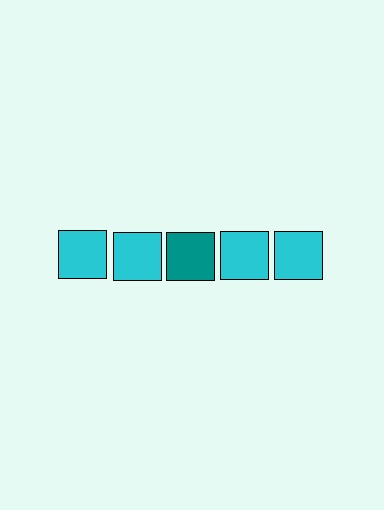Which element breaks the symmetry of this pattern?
The teal square in the top row, center column breaks the symmetry. All other shapes are cyan squares.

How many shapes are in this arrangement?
There are 5 shapes arranged in a grid pattern.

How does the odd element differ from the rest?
It has a different color: teal instead of cyan.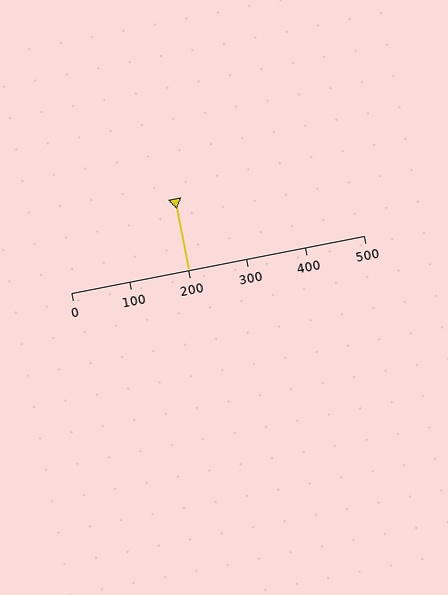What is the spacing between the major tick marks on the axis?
The major ticks are spaced 100 apart.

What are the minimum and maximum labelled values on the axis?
The axis runs from 0 to 500.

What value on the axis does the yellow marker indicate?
The marker indicates approximately 200.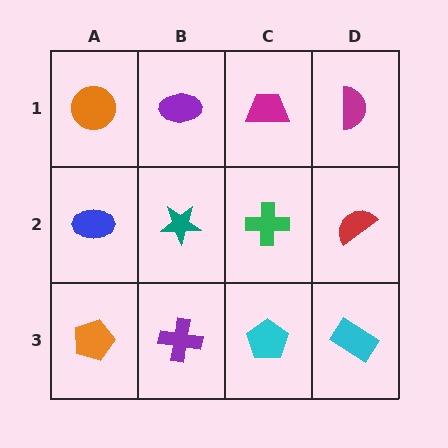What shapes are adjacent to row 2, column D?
A magenta semicircle (row 1, column D), a cyan rectangle (row 3, column D), a green cross (row 2, column C).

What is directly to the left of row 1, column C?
A purple ellipse.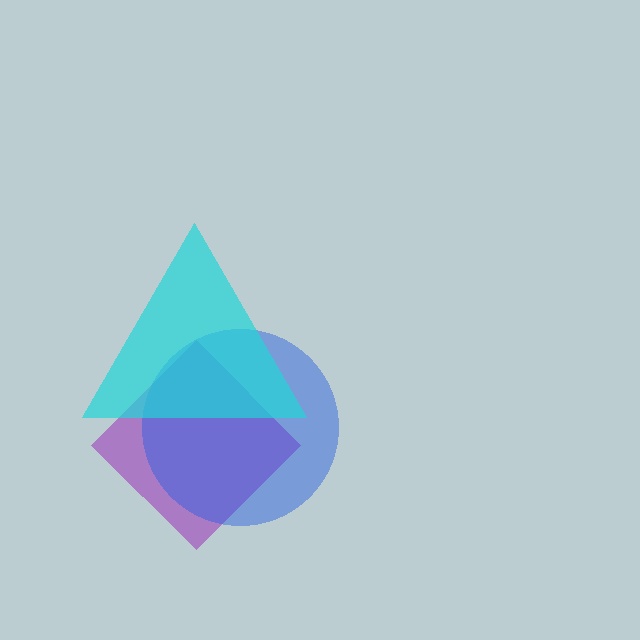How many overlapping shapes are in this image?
There are 3 overlapping shapes in the image.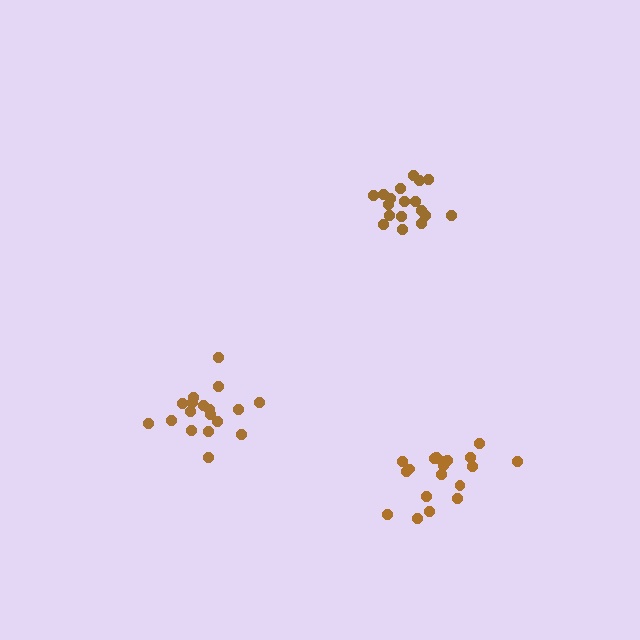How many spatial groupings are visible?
There are 3 spatial groupings.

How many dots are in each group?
Group 1: 19 dots, Group 2: 18 dots, Group 3: 18 dots (55 total).